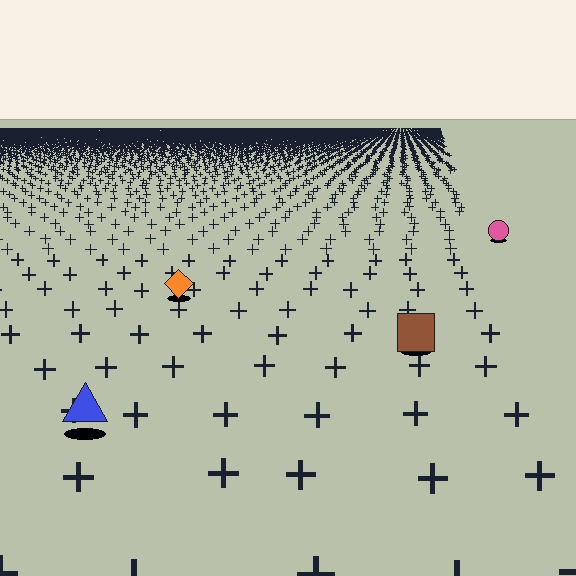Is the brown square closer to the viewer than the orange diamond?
Yes. The brown square is closer — you can tell from the texture gradient: the ground texture is coarser near it.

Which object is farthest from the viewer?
The pink circle is farthest from the viewer. It appears smaller and the ground texture around it is denser.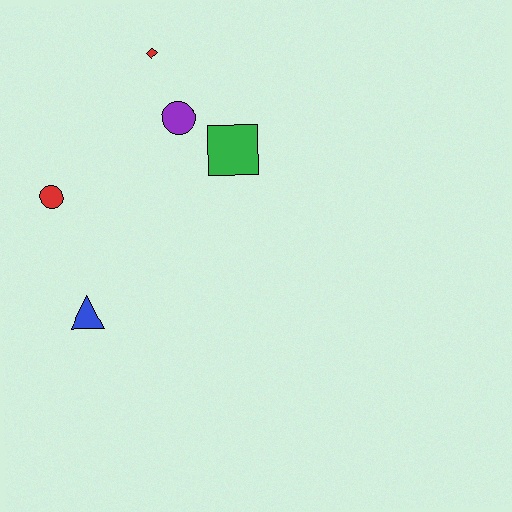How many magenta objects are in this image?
There are no magenta objects.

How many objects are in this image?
There are 5 objects.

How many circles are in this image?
There are 2 circles.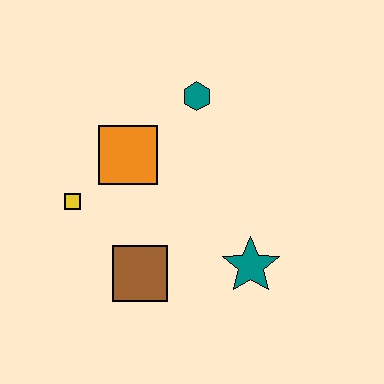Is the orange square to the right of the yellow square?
Yes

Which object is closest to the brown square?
The yellow square is closest to the brown square.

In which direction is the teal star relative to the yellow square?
The teal star is to the right of the yellow square.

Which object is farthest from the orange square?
The teal star is farthest from the orange square.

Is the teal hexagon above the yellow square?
Yes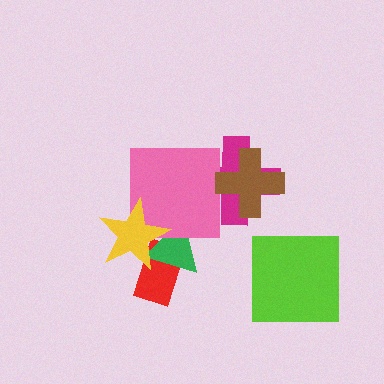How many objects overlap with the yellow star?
3 objects overlap with the yellow star.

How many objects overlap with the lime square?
0 objects overlap with the lime square.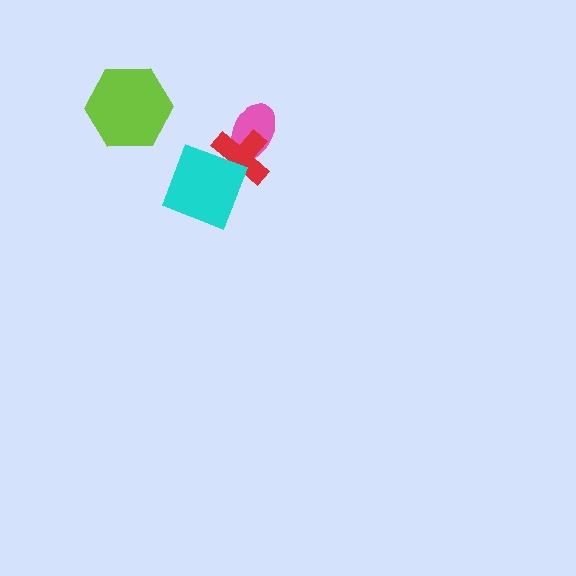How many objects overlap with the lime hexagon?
0 objects overlap with the lime hexagon.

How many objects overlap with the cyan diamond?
1 object overlaps with the cyan diamond.